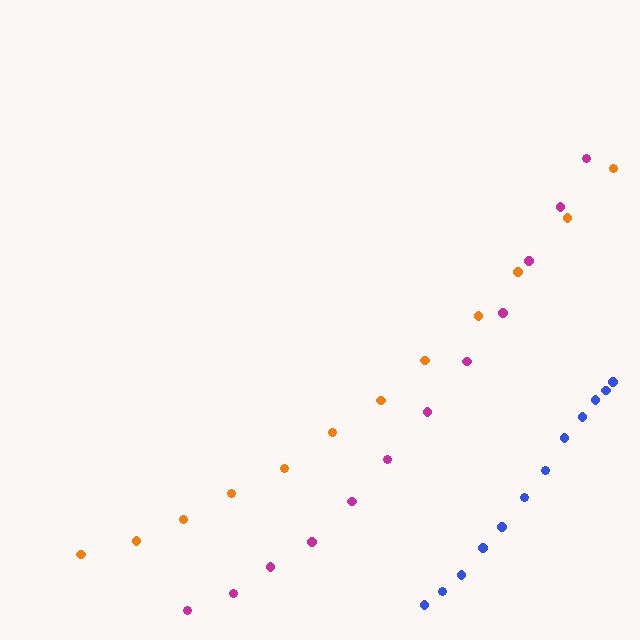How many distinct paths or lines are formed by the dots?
There are 3 distinct paths.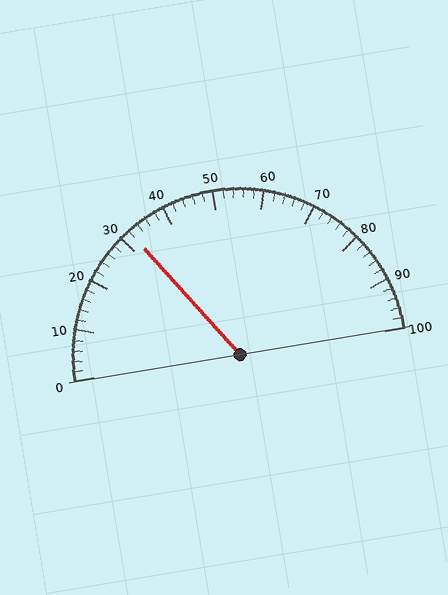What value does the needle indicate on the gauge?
The needle indicates approximately 32.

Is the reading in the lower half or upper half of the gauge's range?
The reading is in the lower half of the range (0 to 100).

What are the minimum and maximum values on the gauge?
The gauge ranges from 0 to 100.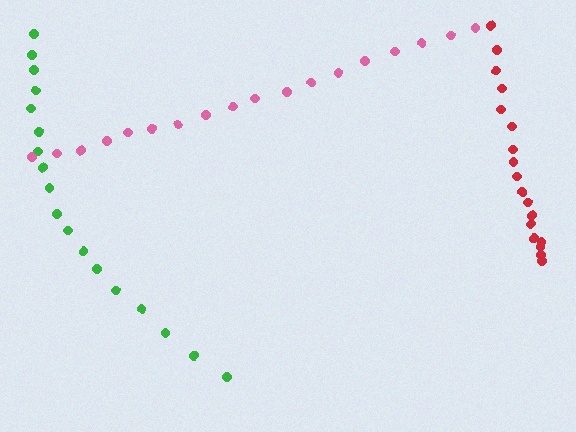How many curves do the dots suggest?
There are 3 distinct paths.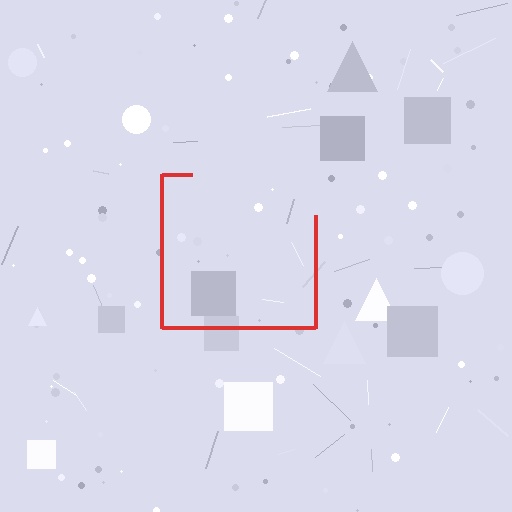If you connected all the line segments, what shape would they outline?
They would outline a square.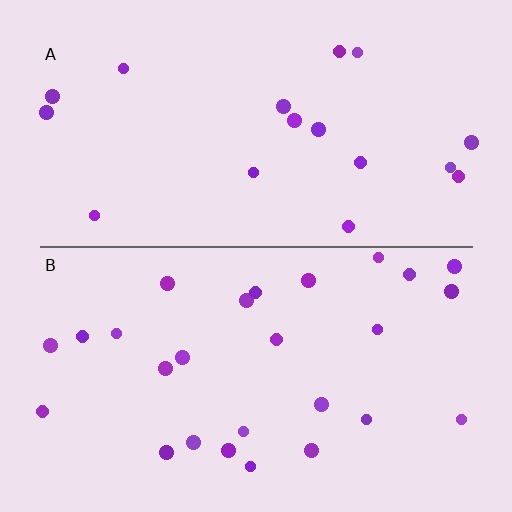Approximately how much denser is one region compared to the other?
Approximately 1.5× — region B over region A.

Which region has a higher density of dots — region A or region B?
B (the bottom).